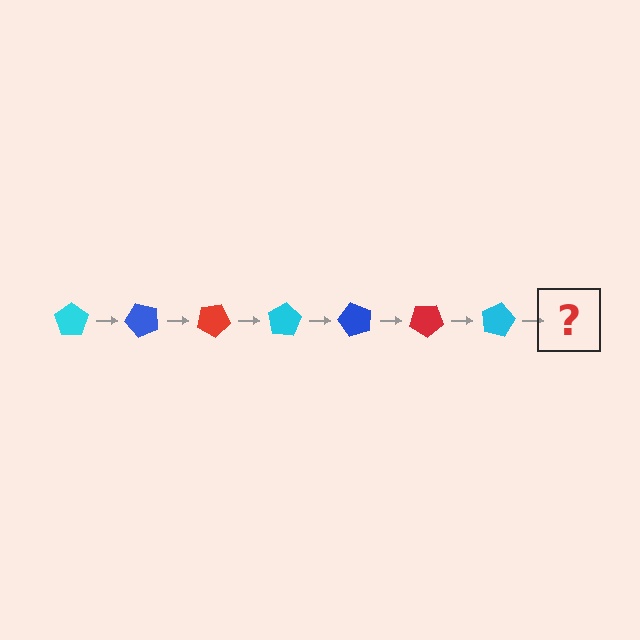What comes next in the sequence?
The next element should be a blue pentagon, rotated 350 degrees from the start.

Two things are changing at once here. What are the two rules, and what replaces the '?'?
The two rules are that it rotates 50 degrees each step and the color cycles through cyan, blue, and red. The '?' should be a blue pentagon, rotated 350 degrees from the start.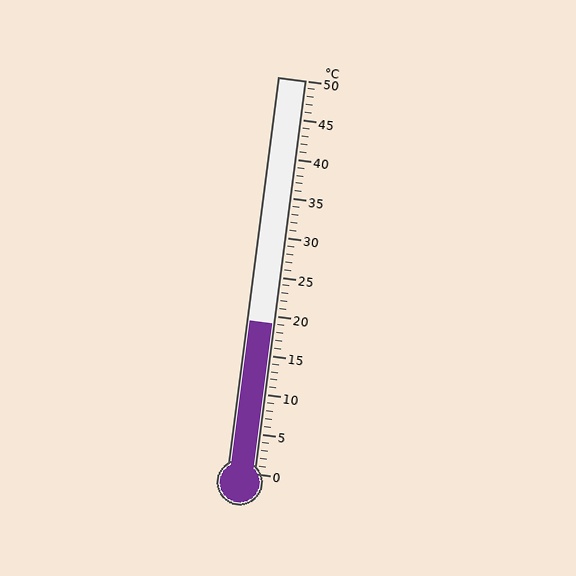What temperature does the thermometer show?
The thermometer shows approximately 19°C.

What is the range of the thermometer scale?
The thermometer scale ranges from 0°C to 50°C.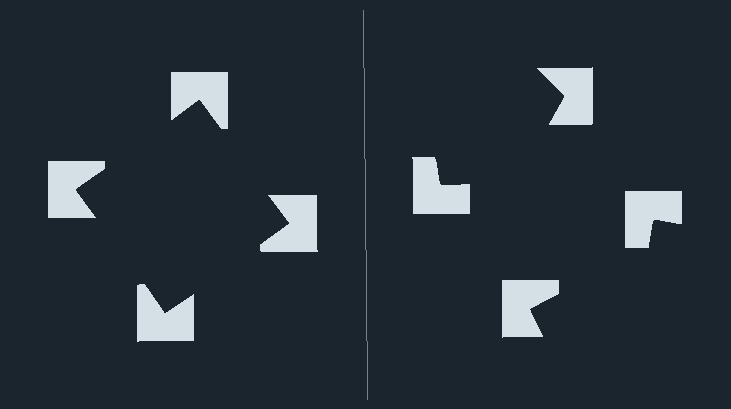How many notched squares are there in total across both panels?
8 — 4 on each side.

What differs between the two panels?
The notched squares are positioned identically on both sides; only the wedge orientations differ. On the left they align to a square; on the right they are misaligned.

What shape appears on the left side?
An illusory square.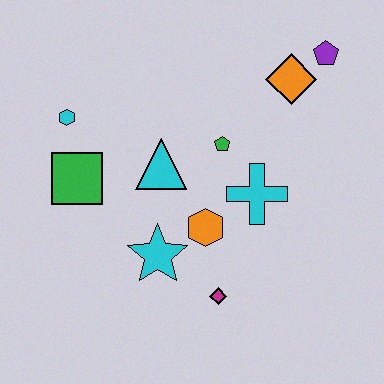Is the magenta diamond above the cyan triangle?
No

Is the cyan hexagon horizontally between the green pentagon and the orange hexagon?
No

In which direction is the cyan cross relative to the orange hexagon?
The cyan cross is to the right of the orange hexagon.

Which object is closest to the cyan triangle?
The green pentagon is closest to the cyan triangle.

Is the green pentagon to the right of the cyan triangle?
Yes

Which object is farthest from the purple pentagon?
The green square is farthest from the purple pentagon.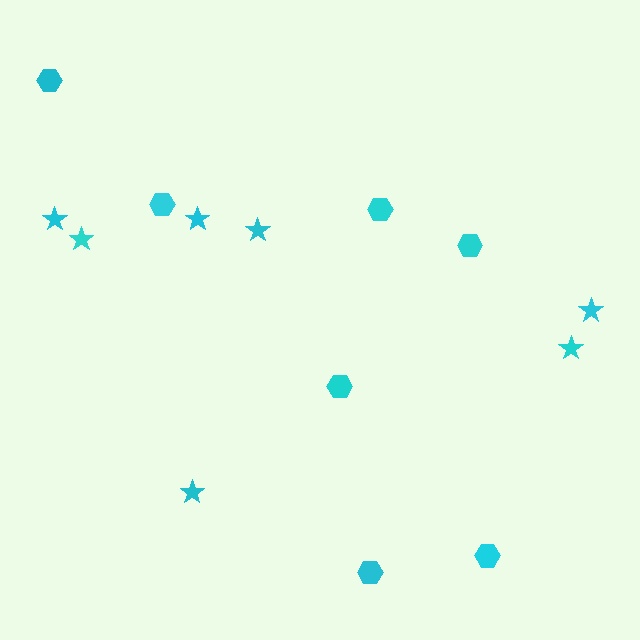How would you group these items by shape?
There are 2 groups: one group of stars (7) and one group of hexagons (7).